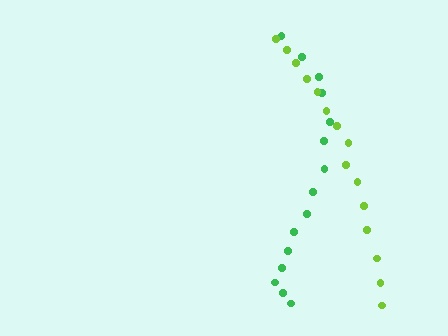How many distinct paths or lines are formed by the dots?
There are 2 distinct paths.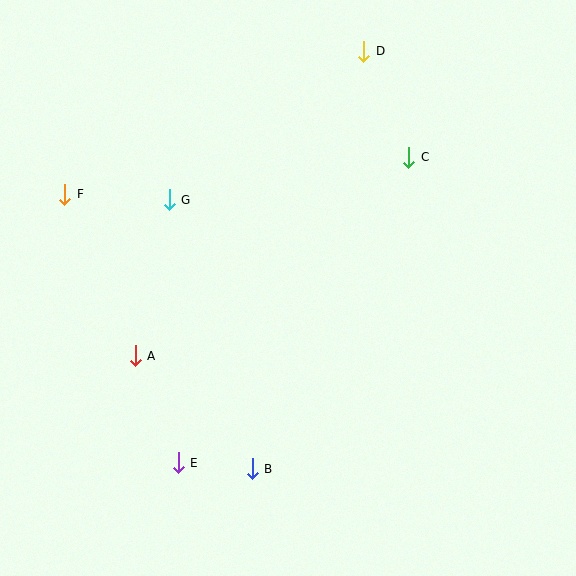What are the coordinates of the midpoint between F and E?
The midpoint between F and E is at (121, 329).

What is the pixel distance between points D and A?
The distance between D and A is 381 pixels.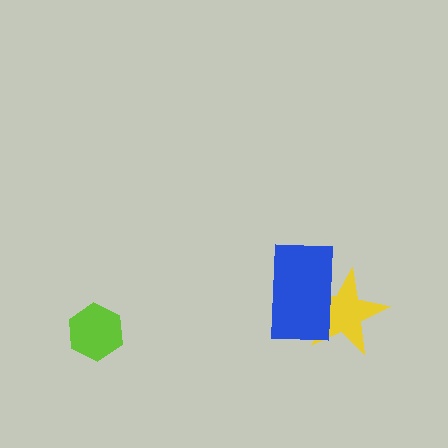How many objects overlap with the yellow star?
1 object overlaps with the yellow star.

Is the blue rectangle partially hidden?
No, no other shape covers it.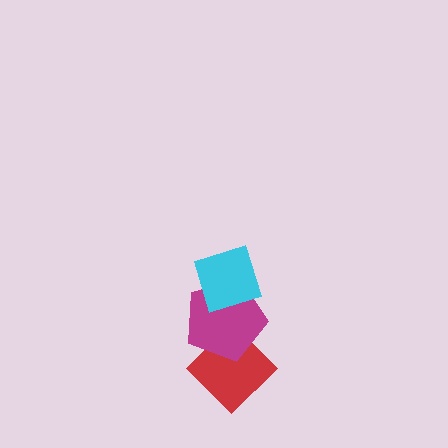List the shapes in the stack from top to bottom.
From top to bottom: the cyan diamond, the magenta pentagon, the red diamond.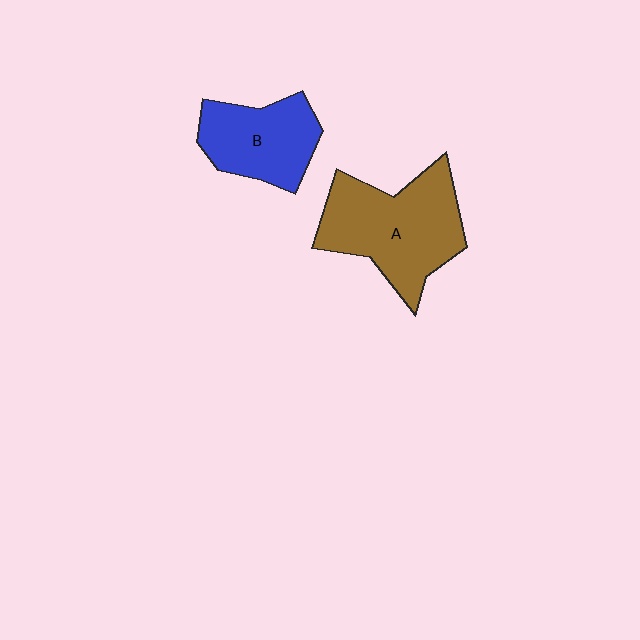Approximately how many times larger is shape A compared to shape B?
Approximately 1.5 times.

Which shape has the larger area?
Shape A (brown).